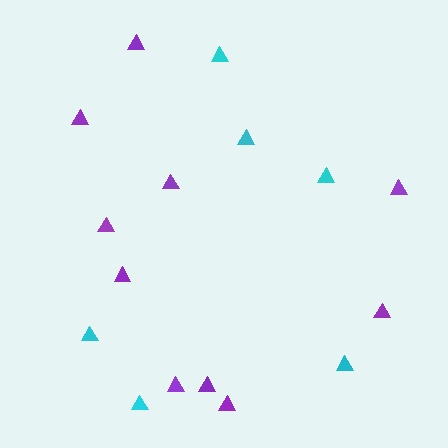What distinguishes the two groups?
There are 2 groups: one group of purple triangles (10) and one group of cyan triangles (6).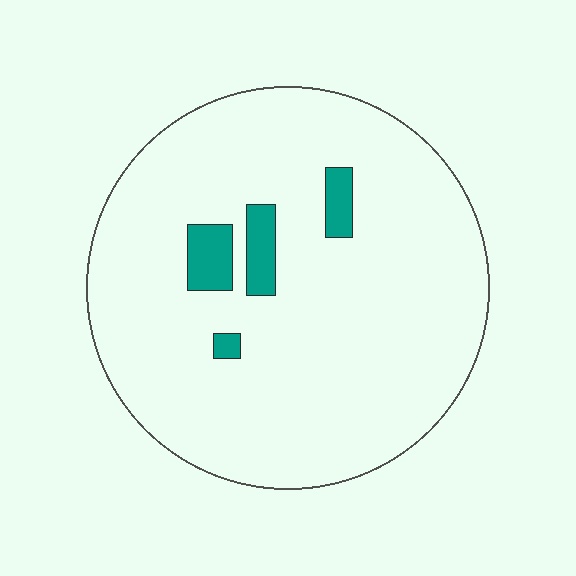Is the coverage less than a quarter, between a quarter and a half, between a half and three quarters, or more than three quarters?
Less than a quarter.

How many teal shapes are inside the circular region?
4.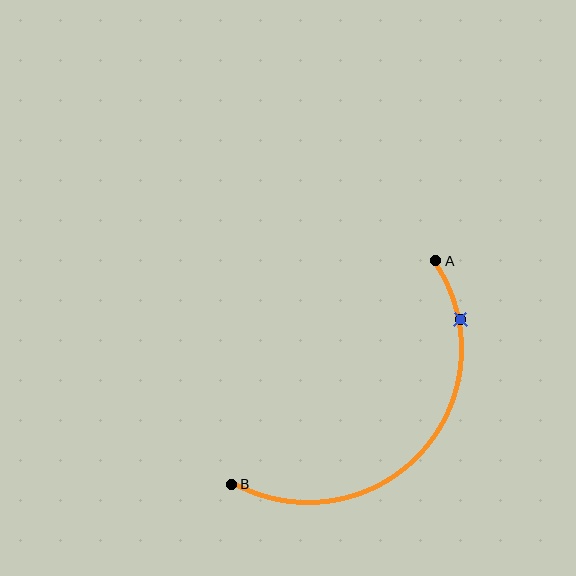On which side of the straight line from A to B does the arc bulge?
The arc bulges below and to the right of the straight line connecting A and B.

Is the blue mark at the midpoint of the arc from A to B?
No. The blue mark lies on the arc but is closer to endpoint A. The arc midpoint would be at the point on the curve equidistant along the arc from both A and B.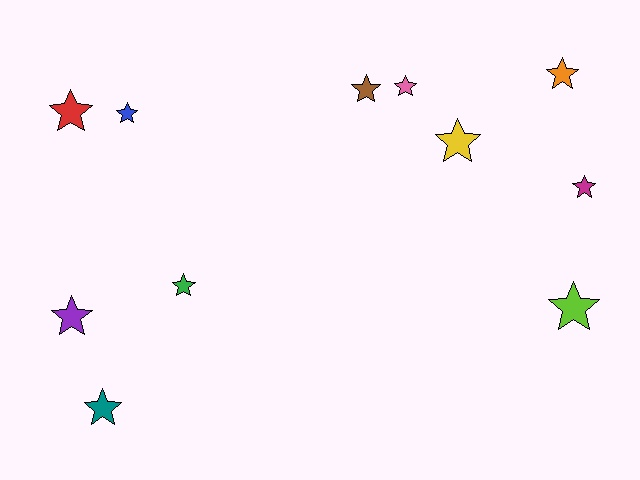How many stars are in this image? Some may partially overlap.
There are 11 stars.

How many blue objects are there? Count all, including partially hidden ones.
There is 1 blue object.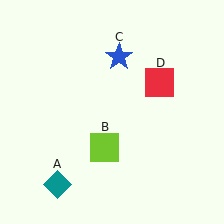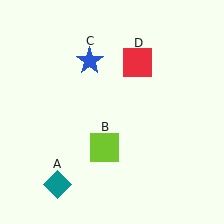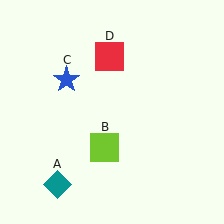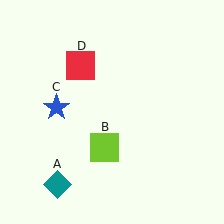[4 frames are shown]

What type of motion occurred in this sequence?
The blue star (object C), red square (object D) rotated counterclockwise around the center of the scene.